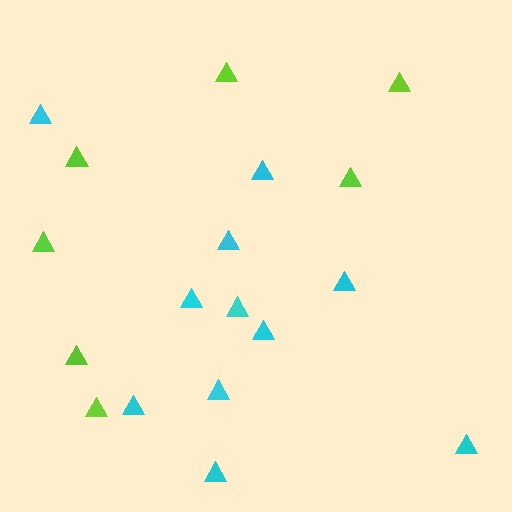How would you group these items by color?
There are 2 groups: one group of lime triangles (7) and one group of cyan triangles (11).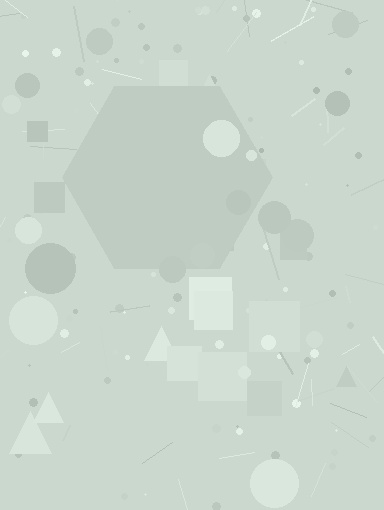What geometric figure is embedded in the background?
A hexagon is embedded in the background.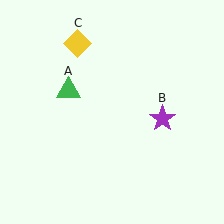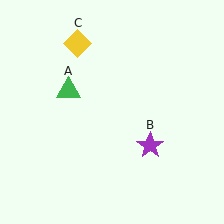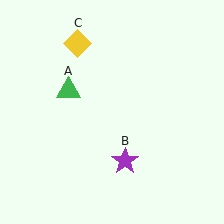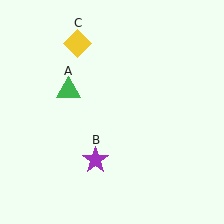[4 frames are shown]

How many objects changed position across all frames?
1 object changed position: purple star (object B).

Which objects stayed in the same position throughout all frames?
Green triangle (object A) and yellow diamond (object C) remained stationary.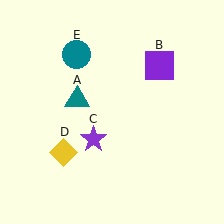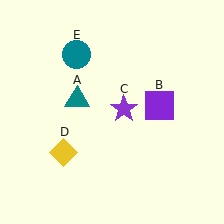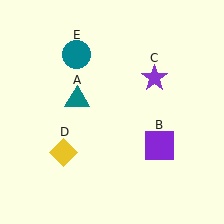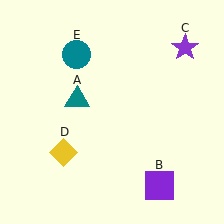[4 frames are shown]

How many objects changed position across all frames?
2 objects changed position: purple square (object B), purple star (object C).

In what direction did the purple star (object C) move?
The purple star (object C) moved up and to the right.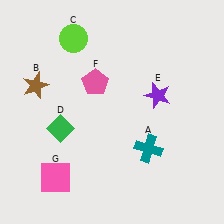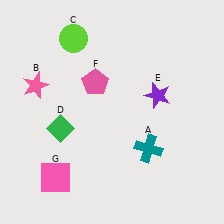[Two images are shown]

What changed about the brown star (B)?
In Image 1, B is brown. In Image 2, it changed to pink.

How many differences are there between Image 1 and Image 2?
There is 1 difference between the two images.